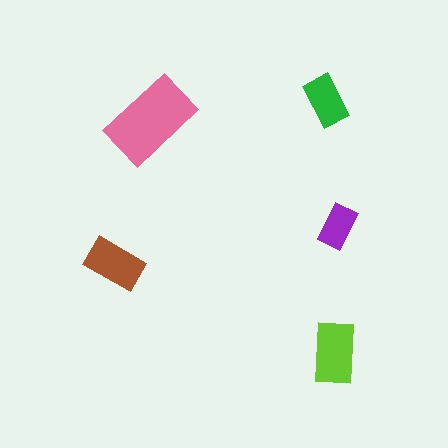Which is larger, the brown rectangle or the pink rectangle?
The pink one.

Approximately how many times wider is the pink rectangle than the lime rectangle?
About 1.5 times wider.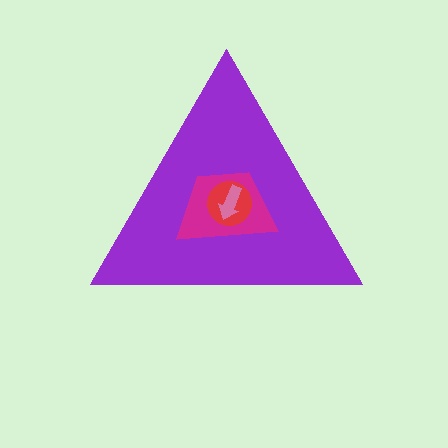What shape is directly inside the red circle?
The pink arrow.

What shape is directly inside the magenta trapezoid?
The red circle.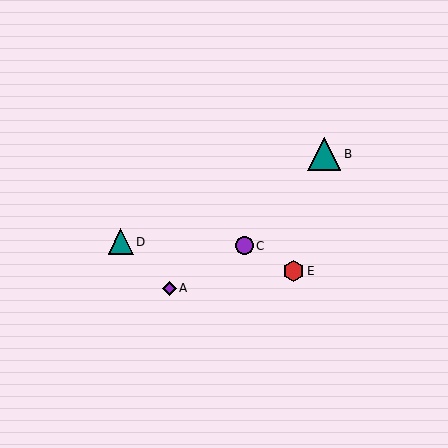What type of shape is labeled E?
Shape E is a red hexagon.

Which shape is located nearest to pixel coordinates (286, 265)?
The red hexagon (labeled E) at (293, 271) is nearest to that location.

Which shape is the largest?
The teal triangle (labeled B) is the largest.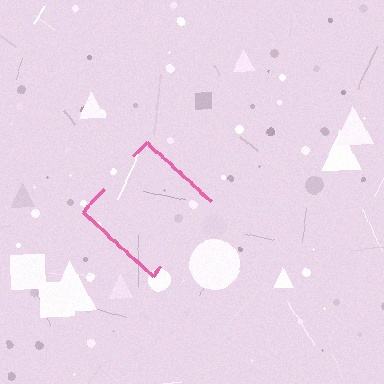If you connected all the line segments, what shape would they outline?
They would outline a diamond.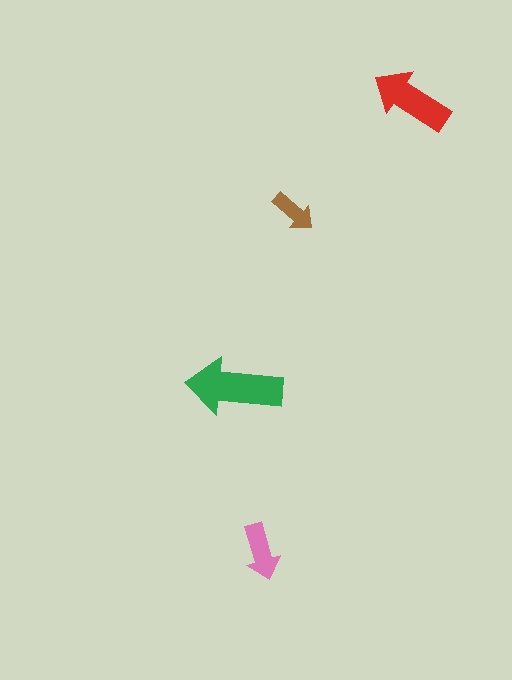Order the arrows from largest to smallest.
the green one, the red one, the pink one, the brown one.